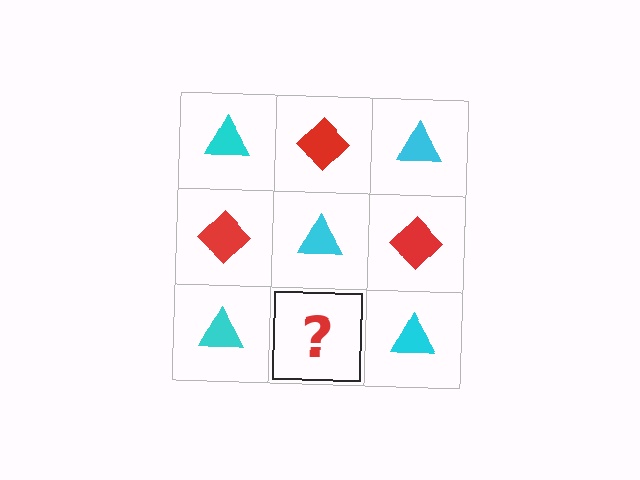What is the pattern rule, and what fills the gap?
The rule is that it alternates cyan triangle and red diamond in a checkerboard pattern. The gap should be filled with a red diamond.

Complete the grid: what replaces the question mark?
The question mark should be replaced with a red diamond.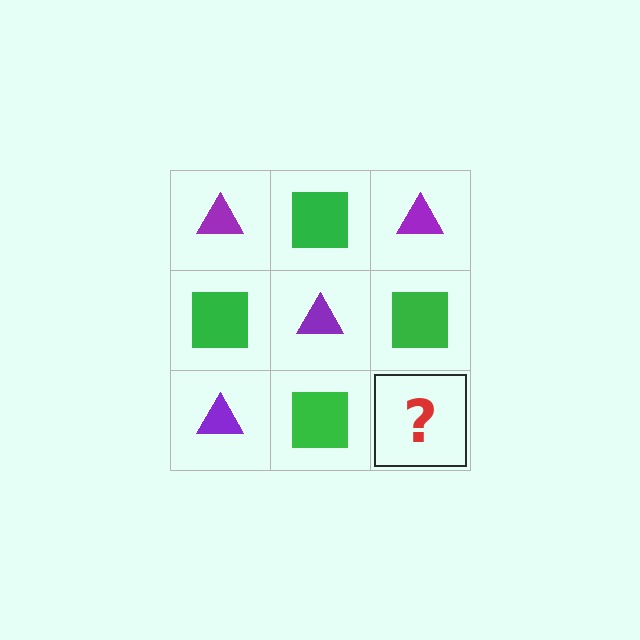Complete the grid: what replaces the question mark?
The question mark should be replaced with a purple triangle.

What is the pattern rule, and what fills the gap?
The rule is that it alternates purple triangle and green square in a checkerboard pattern. The gap should be filled with a purple triangle.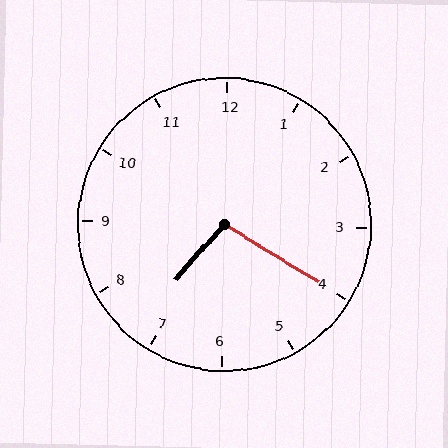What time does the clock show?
7:20.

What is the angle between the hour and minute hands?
Approximately 100 degrees.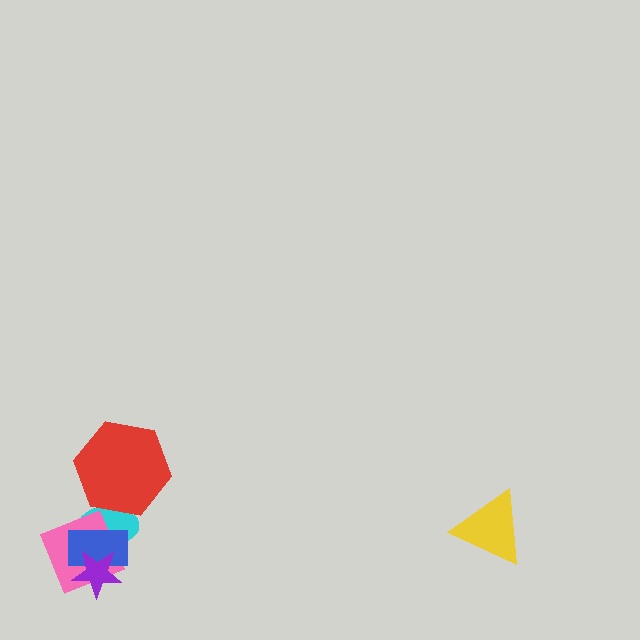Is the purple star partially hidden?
No, no other shape covers it.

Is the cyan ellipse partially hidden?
Yes, it is partially covered by another shape.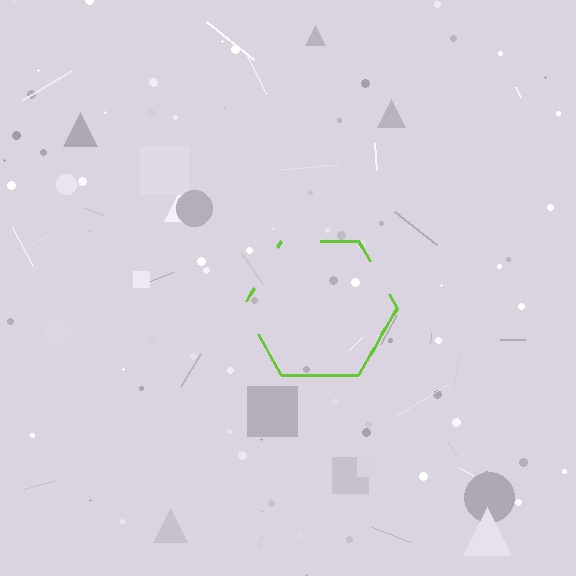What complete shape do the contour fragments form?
The contour fragments form a hexagon.